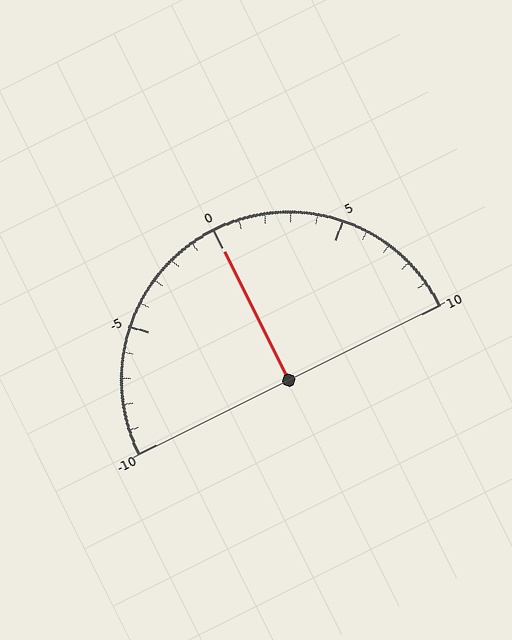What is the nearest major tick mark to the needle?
The nearest major tick mark is 0.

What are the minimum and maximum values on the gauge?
The gauge ranges from -10 to 10.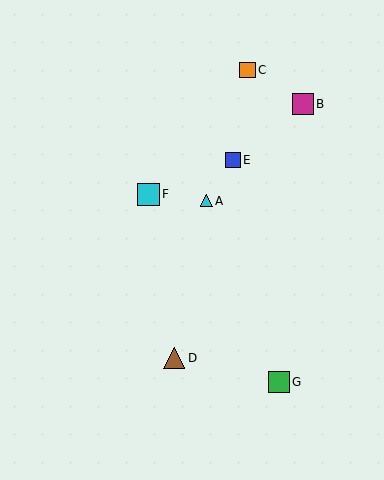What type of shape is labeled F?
Shape F is a cyan square.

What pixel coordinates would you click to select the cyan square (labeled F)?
Click at (148, 194) to select the cyan square F.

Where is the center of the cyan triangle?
The center of the cyan triangle is at (206, 201).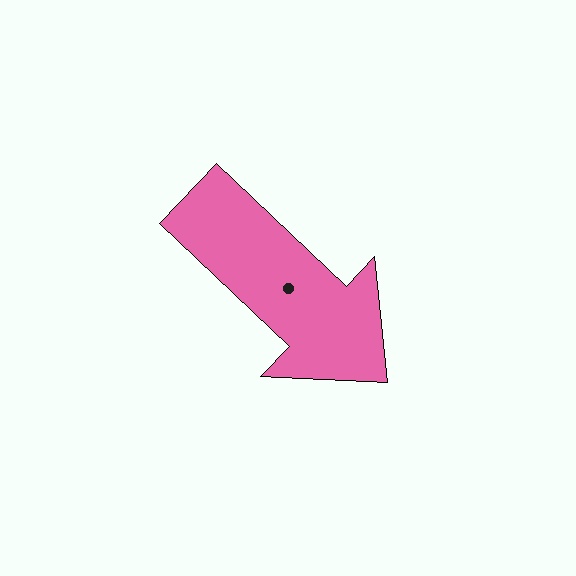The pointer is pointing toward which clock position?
Roughly 4 o'clock.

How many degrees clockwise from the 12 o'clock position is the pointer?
Approximately 134 degrees.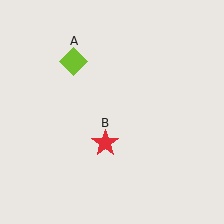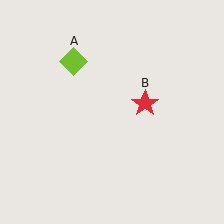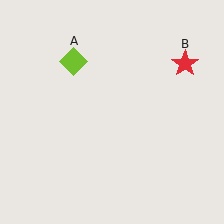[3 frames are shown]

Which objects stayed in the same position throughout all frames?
Lime diamond (object A) remained stationary.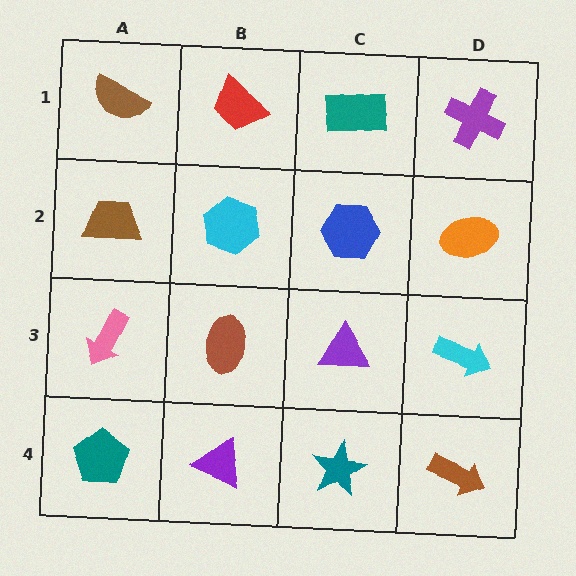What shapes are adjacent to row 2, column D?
A purple cross (row 1, column D), a cyan arrow (row 3, column D), a blue hexagon (row 2, column C).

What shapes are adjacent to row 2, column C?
A teal rectangle (row 1, column C), a purple triangle (row 3, column C), a cyan hexagon (row 2, column B), an orange ellipse (row 2, column D).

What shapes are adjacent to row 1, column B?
A cyan hexagon (row 2, column B), a brown semicircle (row 1, column A), a teal rectangle (row 1, column C).